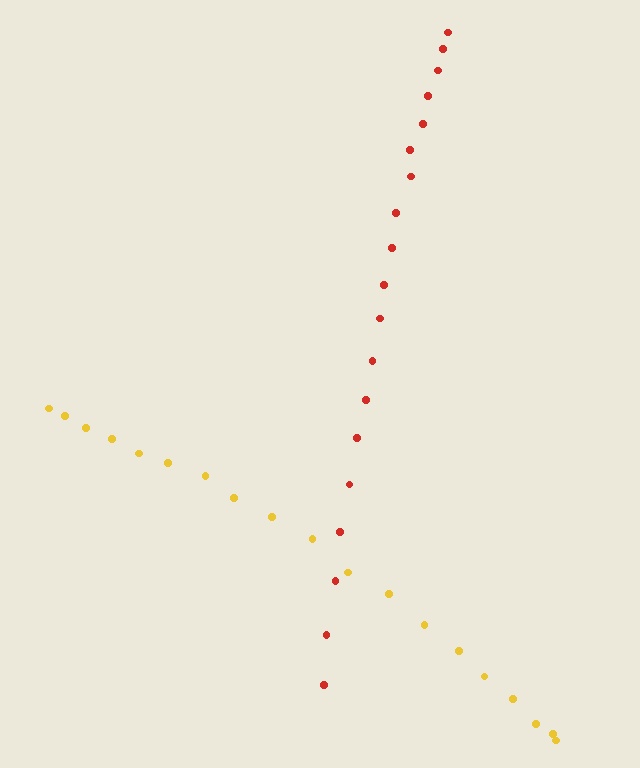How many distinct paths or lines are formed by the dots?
There are 2 distinct paths.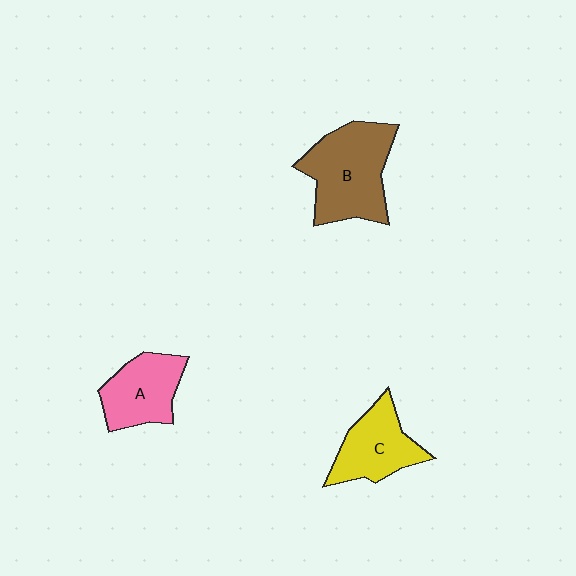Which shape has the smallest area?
Shape A (pink).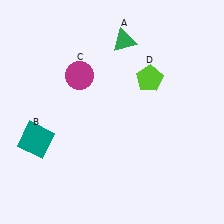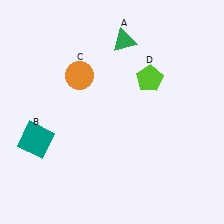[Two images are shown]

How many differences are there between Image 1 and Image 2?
There is 1 difference between the two images.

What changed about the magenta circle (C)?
In Image 1, C is magenta. In Image 2, it changed to orange.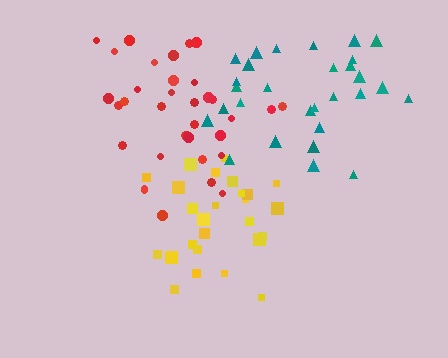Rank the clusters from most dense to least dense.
red, yellow, teal.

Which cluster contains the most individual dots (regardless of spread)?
Red (35).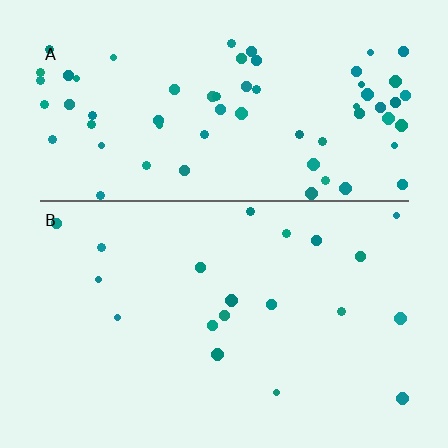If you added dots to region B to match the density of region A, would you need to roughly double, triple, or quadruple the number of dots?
Approximately triple.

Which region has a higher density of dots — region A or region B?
A (the top).